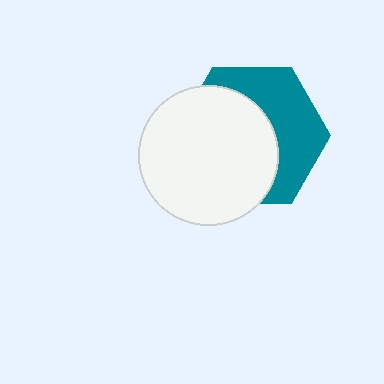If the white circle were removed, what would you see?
You would see the complete teal hexagon.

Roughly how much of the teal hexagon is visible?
A small part of it is visible (roughly 43%).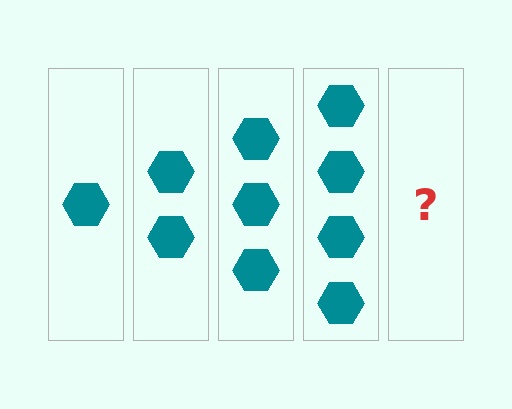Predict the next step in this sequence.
The next step is 5 hexagons.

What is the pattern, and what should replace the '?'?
The pattern is that each step adds one more hexagon. The '?' should be 5 hexagons.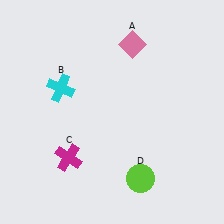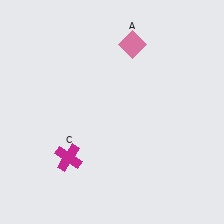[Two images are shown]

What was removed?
The lime circle (D), the cyan cross (B) were removed in Image 2.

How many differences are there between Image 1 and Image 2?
There are 2 differences between the two images.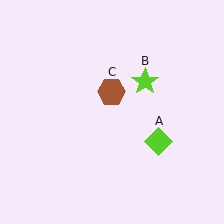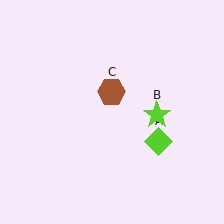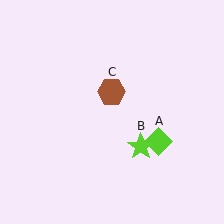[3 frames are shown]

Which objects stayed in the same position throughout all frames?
Lime diamond (object A) and brown hexagon (object C) remained stationary.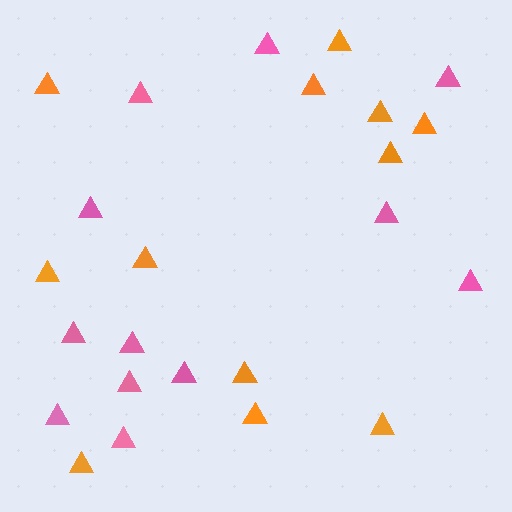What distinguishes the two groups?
There are 2 groups: one group of pink triangles (12) and one group of orange triangles (12).